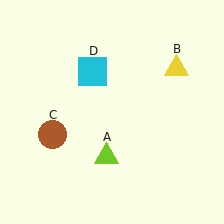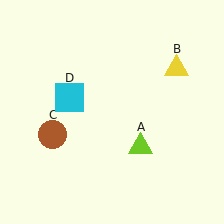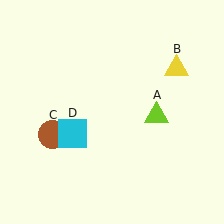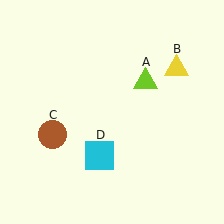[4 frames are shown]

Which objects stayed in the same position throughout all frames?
Yellow triangle (object B) and brown circle (object C) remained stationary.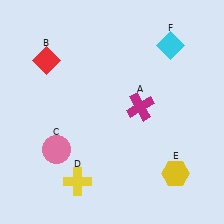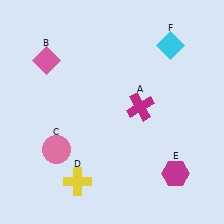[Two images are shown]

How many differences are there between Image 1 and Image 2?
There are 2 differences between the two images.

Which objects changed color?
B changed from red to pink. E changed from yellow to magenta.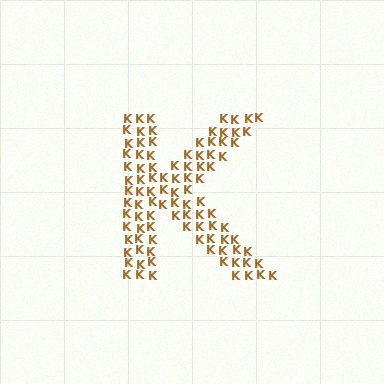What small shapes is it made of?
It is made of small letter K's.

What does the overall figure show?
The overall figure shows the letter K.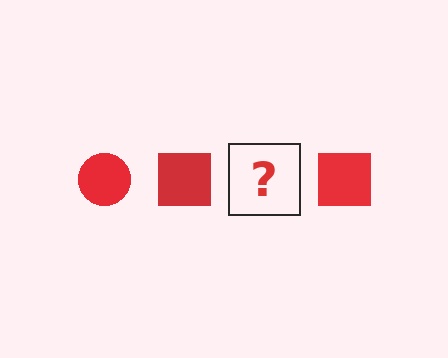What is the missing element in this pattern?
The missing element is a red circle.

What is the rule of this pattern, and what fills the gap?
The rule is that the pattern cycles through circle, square shapes in red. The gap should be filled with a red circle.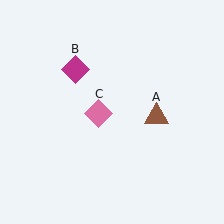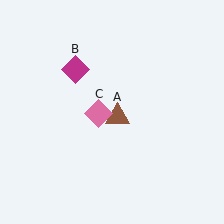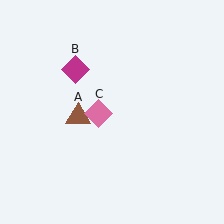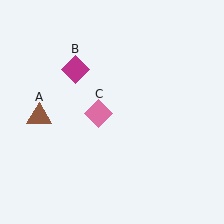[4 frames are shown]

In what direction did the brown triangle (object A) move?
The brown triangle (object A) moved left.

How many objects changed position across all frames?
1 object changed position: brown triangle (object A).